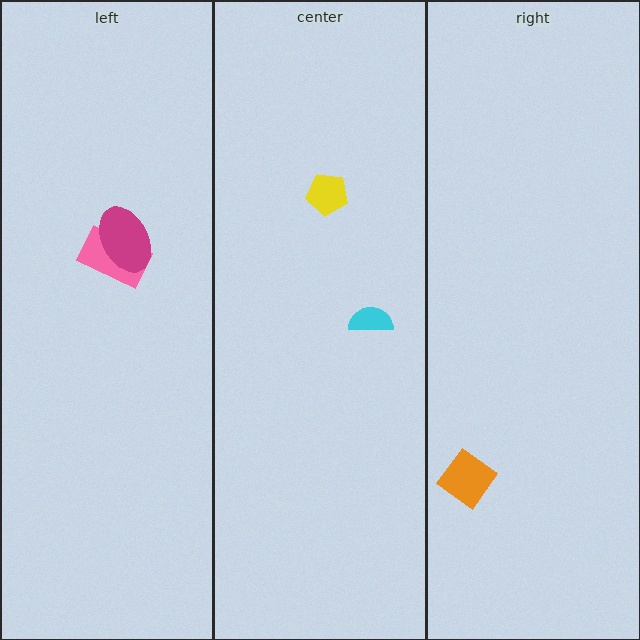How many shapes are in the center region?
2.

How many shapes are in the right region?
1.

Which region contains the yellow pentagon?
The center region.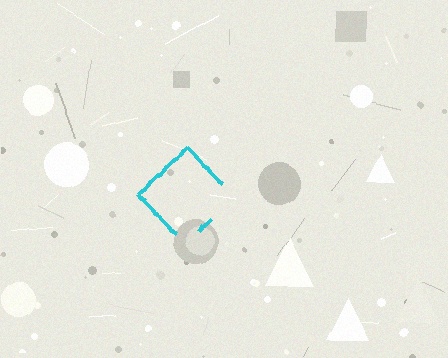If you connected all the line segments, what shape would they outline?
They would outline a diamond.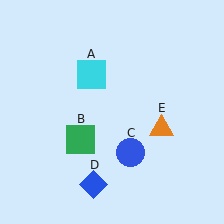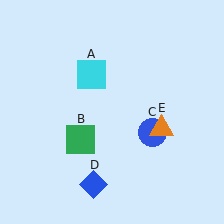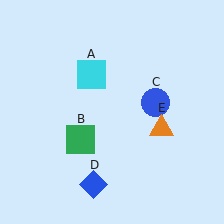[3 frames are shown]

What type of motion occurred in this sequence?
The blue circle (object C) rotated counterclockwise around the center of the scene.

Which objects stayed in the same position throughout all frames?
Cyan square (object A) and green square (object B) and blue diamond (object D) and orange triangle (object E) remained stationary.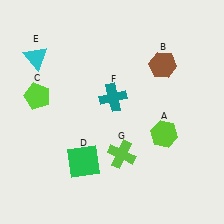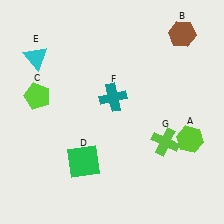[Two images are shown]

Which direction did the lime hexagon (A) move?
The lime hexagon (A) moved right.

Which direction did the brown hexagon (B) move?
The brown hexagon (B) moved up.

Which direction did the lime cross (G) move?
The lime cross (G) moved right.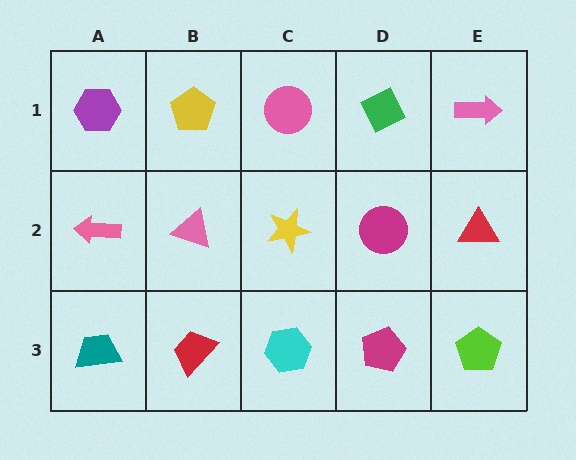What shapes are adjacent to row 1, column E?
A red triangle (row 2, column E), a green diamond (row 1, column D).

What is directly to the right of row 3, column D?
A lime pentagon.